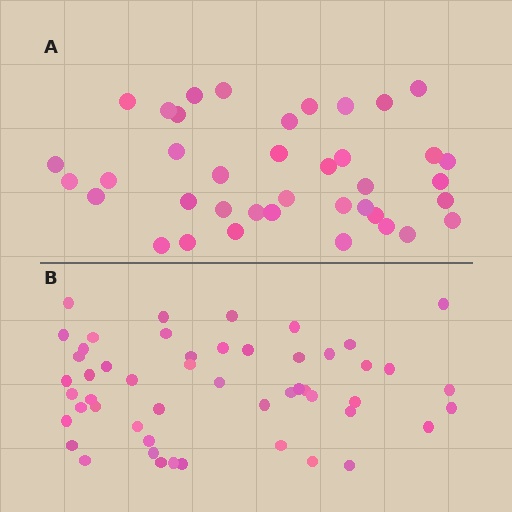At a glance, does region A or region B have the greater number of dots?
Region B (the bottom region) has more dots.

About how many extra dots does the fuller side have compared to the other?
Region B has roughly 12 or so more dots than region A.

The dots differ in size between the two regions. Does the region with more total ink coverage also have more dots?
No. Region A has more total ink coverage because its dots are larger, but region B actually contains more individual dots. Total area can be misleading — the number of items is what matters here.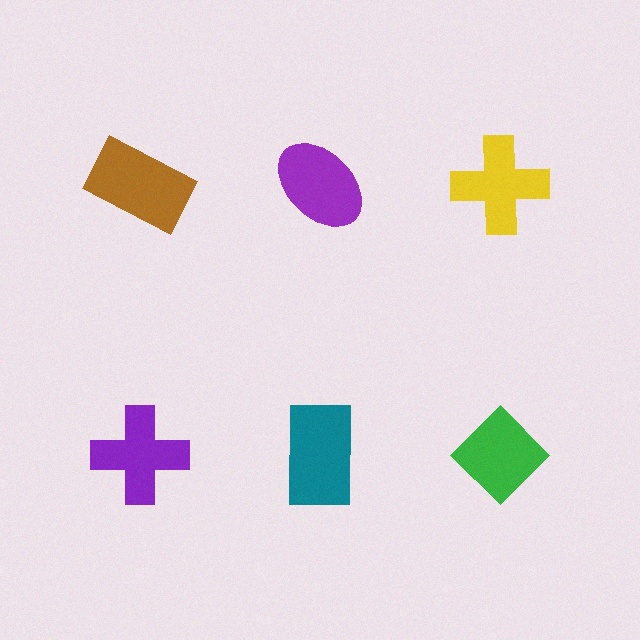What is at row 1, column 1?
A brown rectangle.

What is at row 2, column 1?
A purple cross.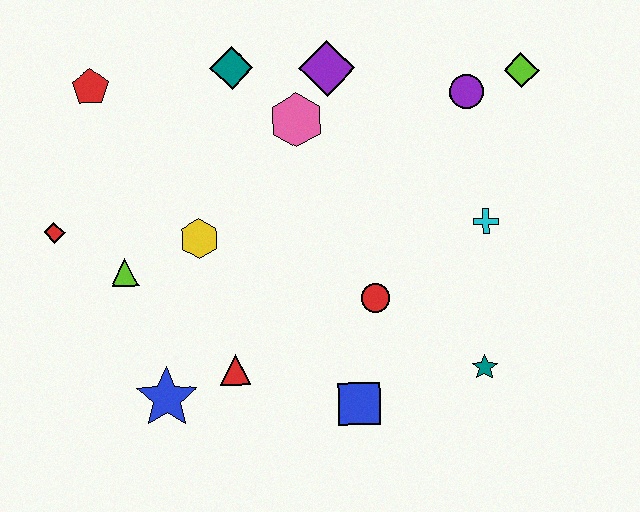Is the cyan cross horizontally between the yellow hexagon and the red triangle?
No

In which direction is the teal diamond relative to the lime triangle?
The teal diamond is above the lime triangle.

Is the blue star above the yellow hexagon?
No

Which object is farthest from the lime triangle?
The lime diamond is farthest from the lime triangle.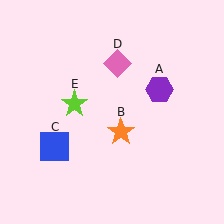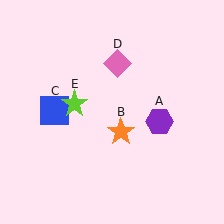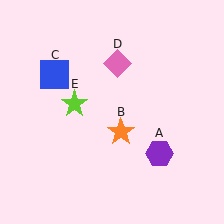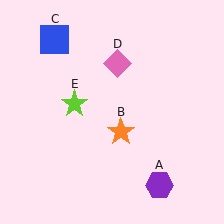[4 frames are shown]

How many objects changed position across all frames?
2 objects changed position: purple hexagon (object A), blue square (object C).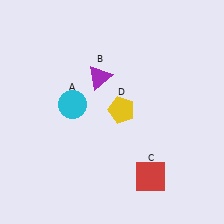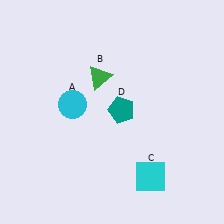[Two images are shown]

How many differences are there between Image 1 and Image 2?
There are 3 differences between the two images.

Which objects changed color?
B changed from purple to green. C changed from red to cyan. D changed from yellow to teal.